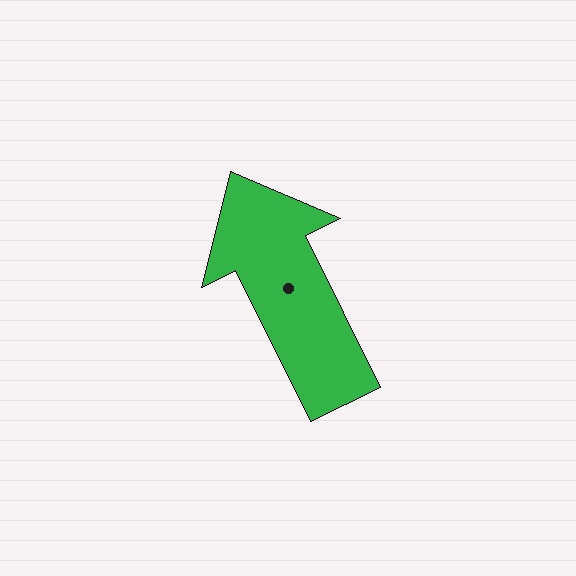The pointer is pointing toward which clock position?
Roughly 11 o'clock.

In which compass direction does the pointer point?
Northwest.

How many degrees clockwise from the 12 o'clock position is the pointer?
Approximately 334 degrees.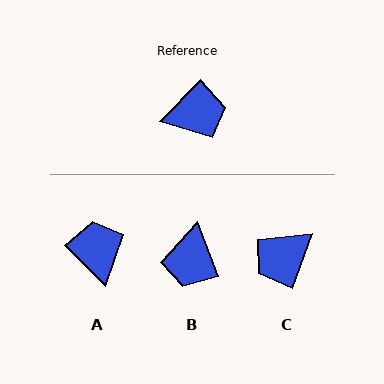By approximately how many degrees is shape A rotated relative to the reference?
Approximately 88 degrees counter-clockwise.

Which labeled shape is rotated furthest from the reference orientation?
C, about 156 degrees away.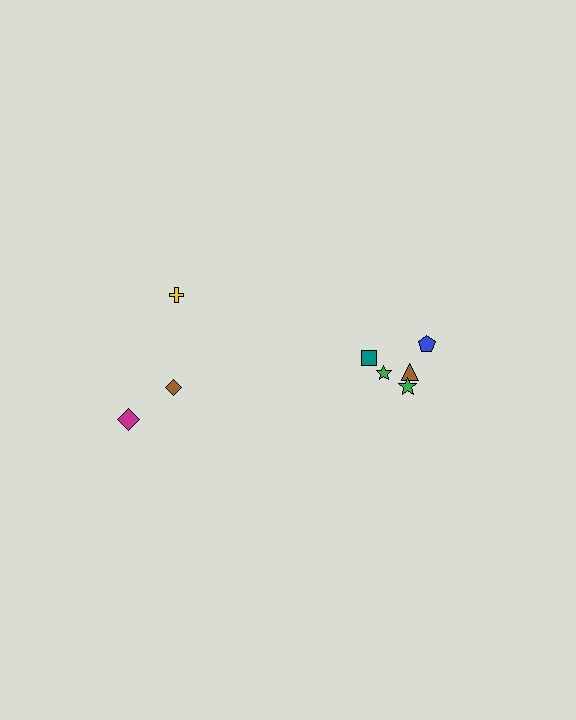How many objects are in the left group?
There are 3 objects.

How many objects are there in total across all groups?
There are 8 objects.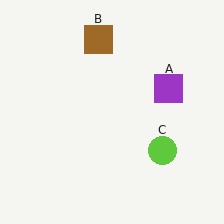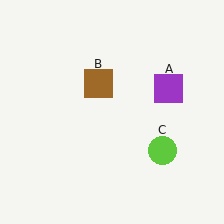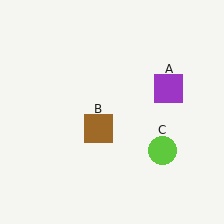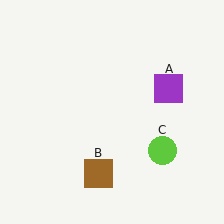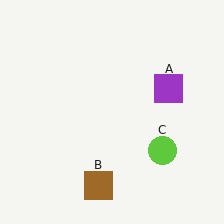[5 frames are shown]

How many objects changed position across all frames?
1 object changed position: brown square (object B).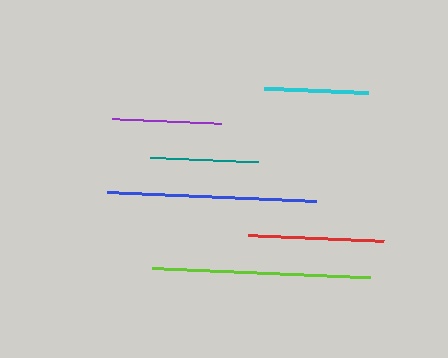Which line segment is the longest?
The lime line is the longest at approximately 218 pixels.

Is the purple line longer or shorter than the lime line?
The lime line is longer than the purple line.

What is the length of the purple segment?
The purple segment is approximately 109 pixels long.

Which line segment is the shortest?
The cyan line is the shortest at approximately 103 pixels.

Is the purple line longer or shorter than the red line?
The red line is longer than the purple line.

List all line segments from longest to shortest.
From longest to shortest: lime, blue, red, purple, teal, cyan.